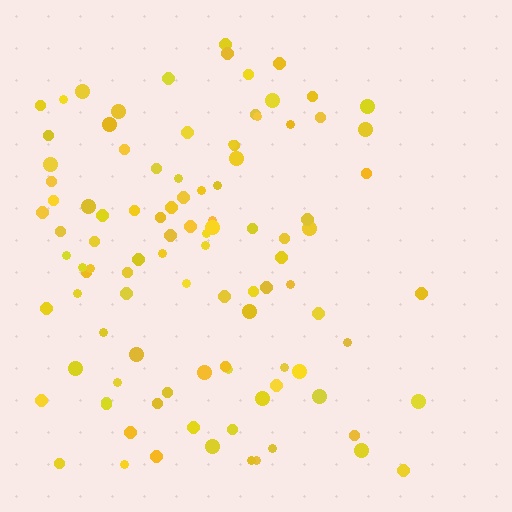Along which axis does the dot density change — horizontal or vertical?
Horizontal.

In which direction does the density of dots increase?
From right to left, with the left side densest.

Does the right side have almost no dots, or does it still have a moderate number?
Still a moderate number, just noticeably fewer than the left.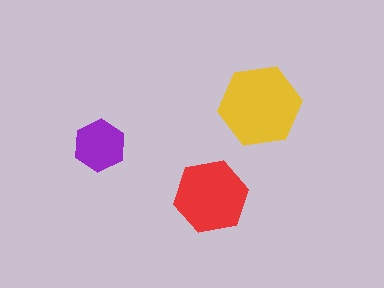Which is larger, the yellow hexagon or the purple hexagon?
The yellow one.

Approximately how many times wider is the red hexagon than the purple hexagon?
About 1.5 times wider.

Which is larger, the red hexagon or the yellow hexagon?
The yellow one.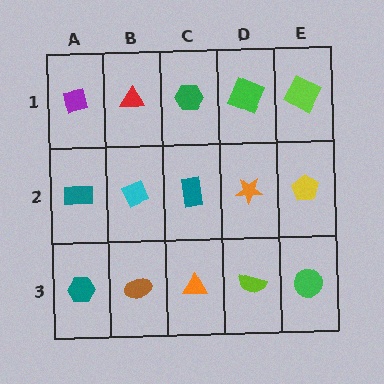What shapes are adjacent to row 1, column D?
An orange star (row 2, column D), a green hexagon (row 1, column C), a lime square (row 1, column E).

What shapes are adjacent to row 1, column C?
A teal rectangle (row 2, column C), a red triangle (row 1, column B), a green square (row 1, column D).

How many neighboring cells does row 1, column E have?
2.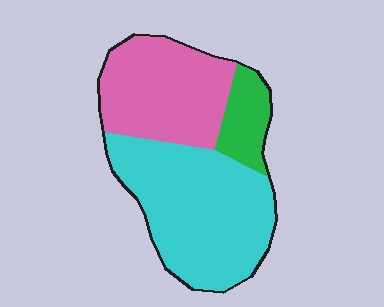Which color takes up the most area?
Cyan, at roughly 50%.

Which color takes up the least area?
Green, at roughly 10%.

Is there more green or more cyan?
Cyan.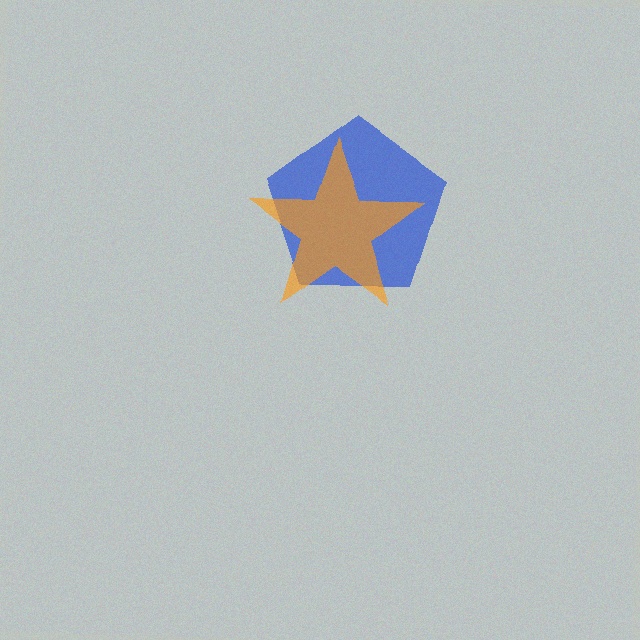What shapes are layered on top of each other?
The layered shapes are: a blue pentagon, an orange star.